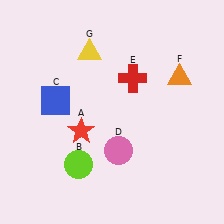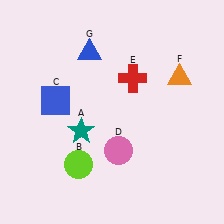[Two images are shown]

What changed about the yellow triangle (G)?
In Image 1, G is yellow. In Image 2, it changed to blue.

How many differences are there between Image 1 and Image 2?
There are 2 differences between the two images.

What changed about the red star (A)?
In Image 1, A is red. In Image 2, it changed to teal.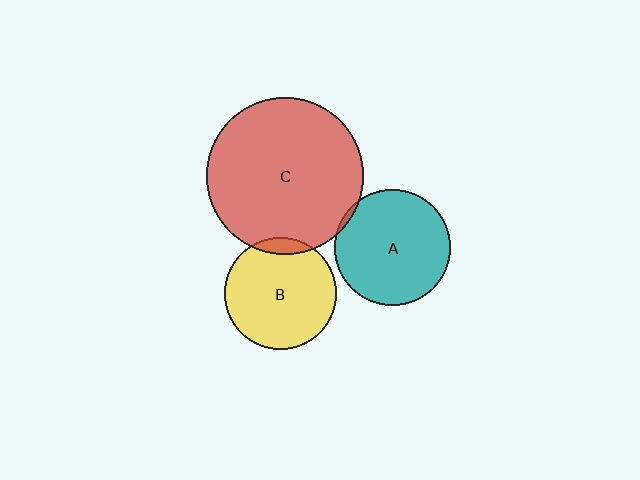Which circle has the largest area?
Circle C (red).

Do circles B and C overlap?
Yes.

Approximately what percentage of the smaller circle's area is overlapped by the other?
Approximately 5%.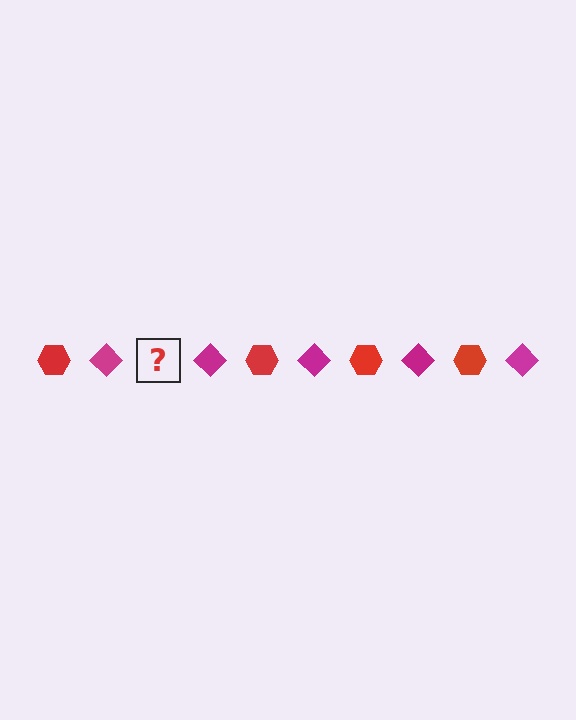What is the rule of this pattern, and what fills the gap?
The rule is that the pattern alternates between red hexagon and magenta diamond. The gap should be filled with a red hexagon.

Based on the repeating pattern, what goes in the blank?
The blank should be a red hexagon.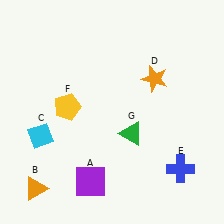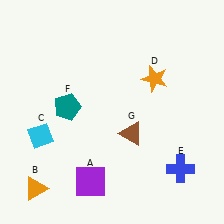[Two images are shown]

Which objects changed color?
F changed from yellow to teal. G changed from green to brown.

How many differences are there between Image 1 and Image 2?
There are 2 differences between the two images.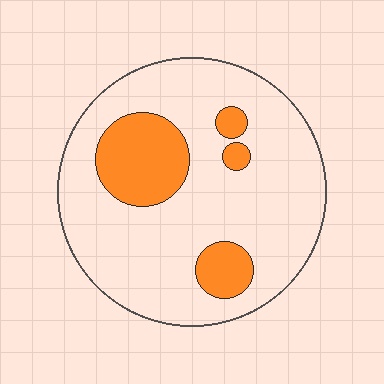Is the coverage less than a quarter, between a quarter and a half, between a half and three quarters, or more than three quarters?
Less than a quarter.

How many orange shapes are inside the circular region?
4.